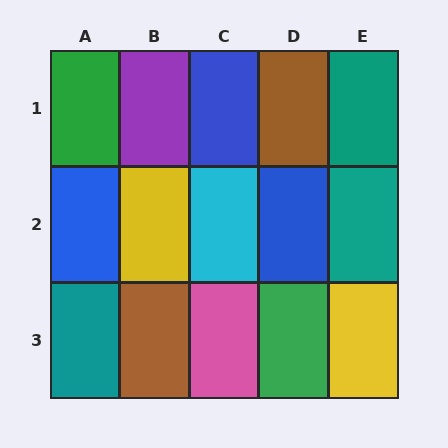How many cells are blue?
3 cells are blue.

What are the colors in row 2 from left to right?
Blue, yellow, cyan, blue, teal.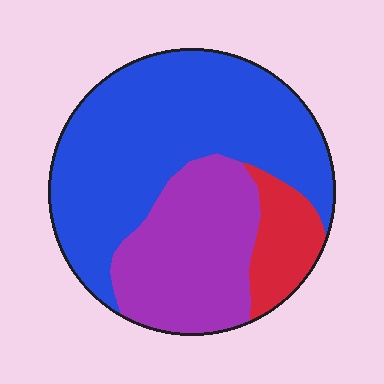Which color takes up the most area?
Blue, at roughly 55%.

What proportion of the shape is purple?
Purple covers roughly 30% of the shape.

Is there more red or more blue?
Blue.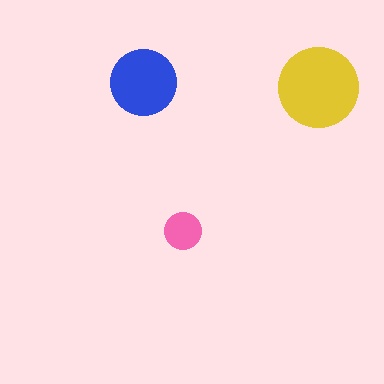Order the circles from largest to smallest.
the yellow one, the blue one, the pink one.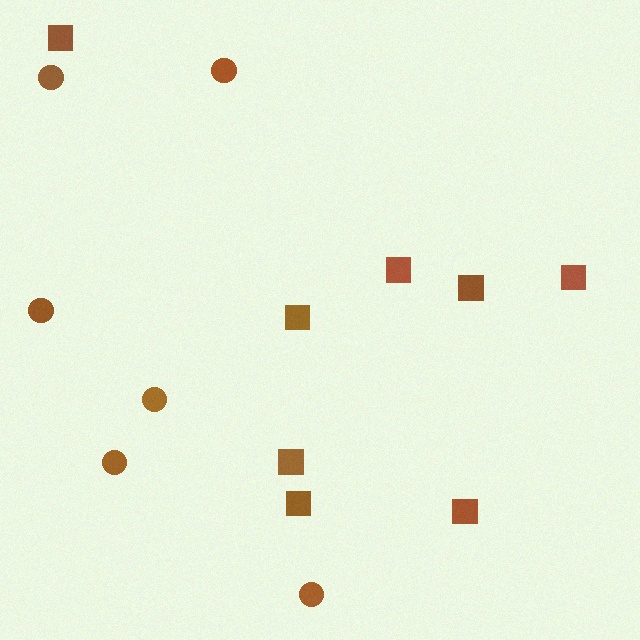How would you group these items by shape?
There are 2 groups: one group of squares (8) and one group of circles (6).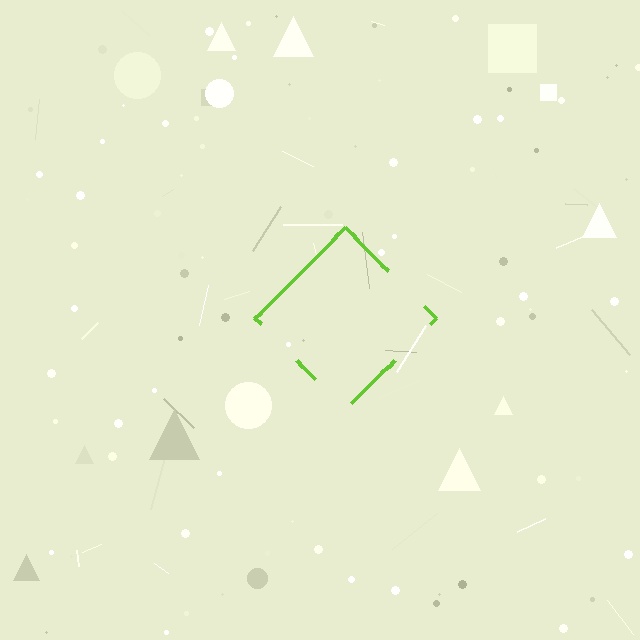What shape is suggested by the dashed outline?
The dashed outline suggests a diamond.